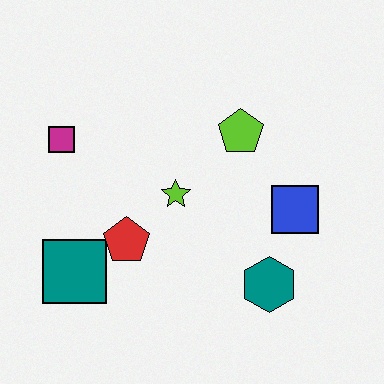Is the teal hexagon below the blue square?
Yes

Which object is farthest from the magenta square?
The teal hexagon is farthest from the magenta square.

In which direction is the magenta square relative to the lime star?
The magenta square is to the left of the lime star.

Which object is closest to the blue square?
The teal hexagon is closest to the blue square.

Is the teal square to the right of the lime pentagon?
No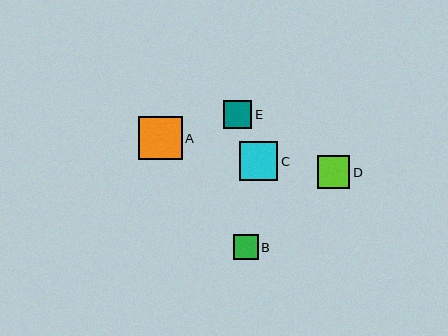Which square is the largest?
Square A is the largest with a size of approximately 43 pixels.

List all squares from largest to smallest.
From largest to smallest: A, C, D, E, B.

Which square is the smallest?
Square B is the smallest with a size of approximately 24 pixels.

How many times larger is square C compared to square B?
Square C is approximately 1.6 times the size of square B.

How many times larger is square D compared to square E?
Square D is approximately 1.1 times the size of square E.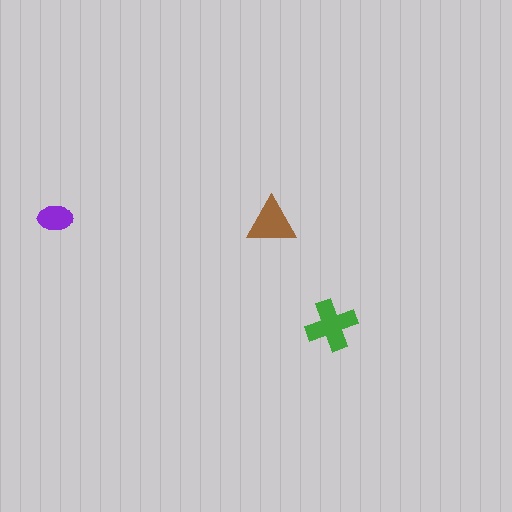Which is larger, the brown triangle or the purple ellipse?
The brown triangle.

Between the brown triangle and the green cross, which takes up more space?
The green cross.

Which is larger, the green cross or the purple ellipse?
The green cross.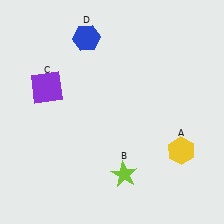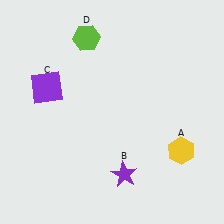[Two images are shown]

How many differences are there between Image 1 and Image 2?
There are 2 differences between the two images.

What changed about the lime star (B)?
In Image 1, B is lime. In Image 2, it changed to purple.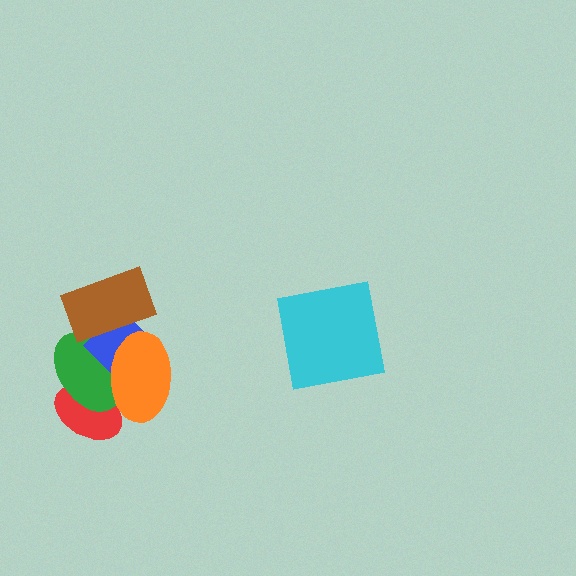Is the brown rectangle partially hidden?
Yes, it is partially covered by another shape.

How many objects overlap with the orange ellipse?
4 objects overlap with the orange ellipse.